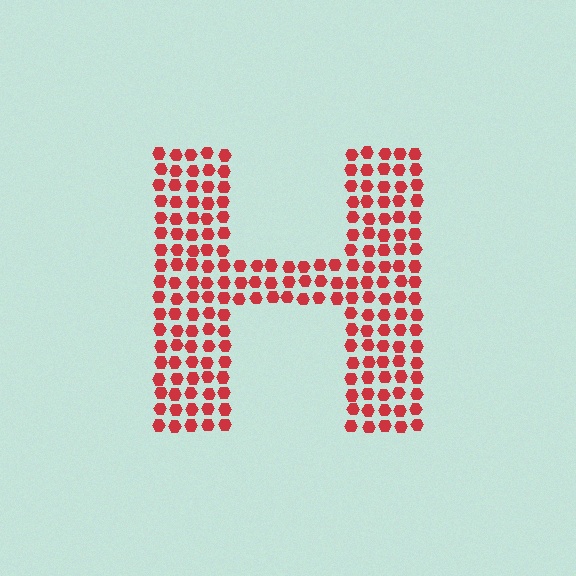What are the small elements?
The small elements are hexagons.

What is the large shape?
The large shape is the letter H.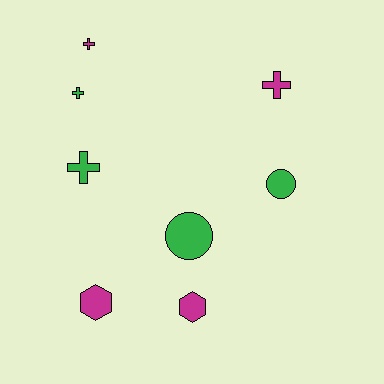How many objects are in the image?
There are 8 objects.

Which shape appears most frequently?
Cross, with 4 objects.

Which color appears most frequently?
Magenta, with 4 objects.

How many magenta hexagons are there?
There are 2 magenta hexagons.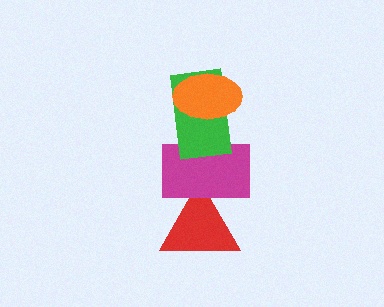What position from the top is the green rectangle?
The green rectangle is 2nd from the top.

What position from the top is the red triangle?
The red triangle is 4th from the top.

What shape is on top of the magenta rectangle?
The green rectangle is on top of the magenta rectangle.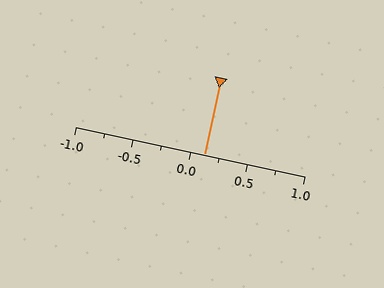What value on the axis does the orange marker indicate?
The marker indicates approximately 0.12.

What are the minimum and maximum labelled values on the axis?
The axis runs from -1.0 to 1.0.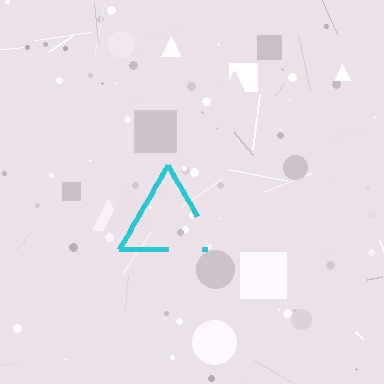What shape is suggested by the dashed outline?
The dashed outline suggests a triangle.